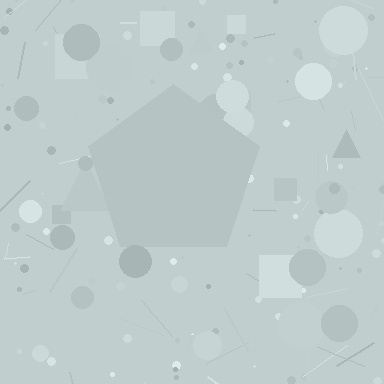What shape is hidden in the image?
A pentagon is hidden in the image.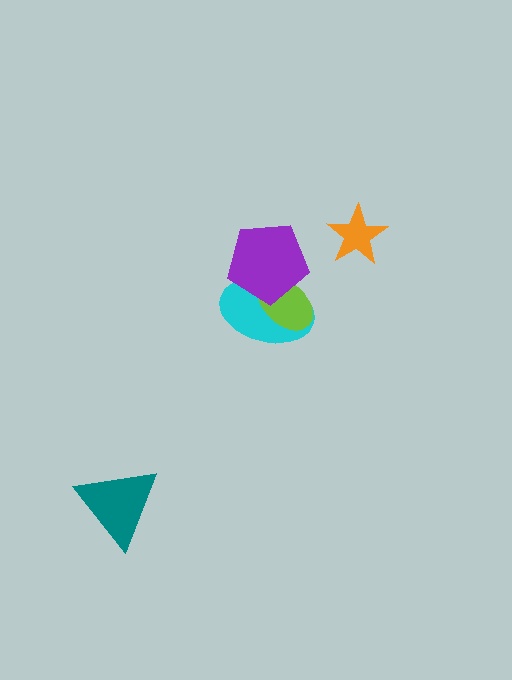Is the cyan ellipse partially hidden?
Yes, it is partially covered by another shape.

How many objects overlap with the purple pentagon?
2 objects overlap with the purple pentagon.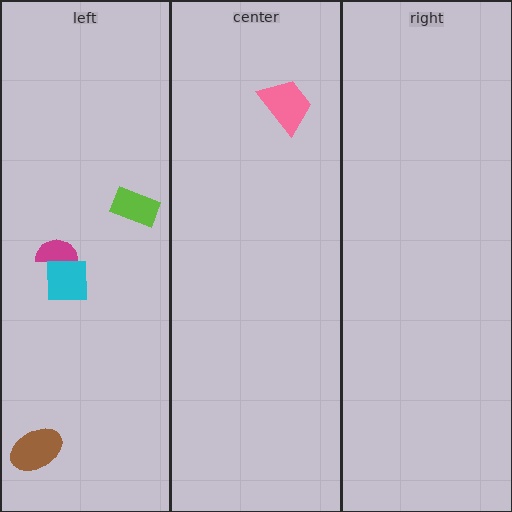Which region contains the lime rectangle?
The left region.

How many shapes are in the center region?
1.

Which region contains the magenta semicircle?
The left region.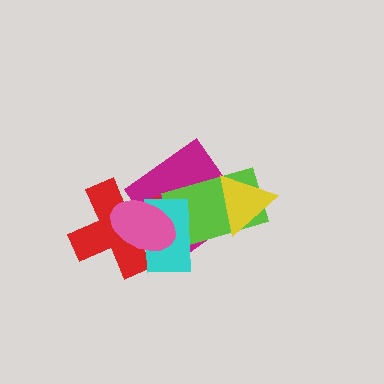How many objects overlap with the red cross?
3 objects overlap with the red cross.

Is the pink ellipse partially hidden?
No, no other shape covers it.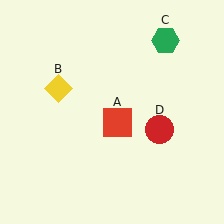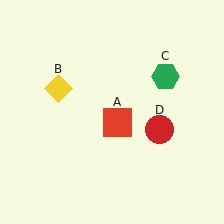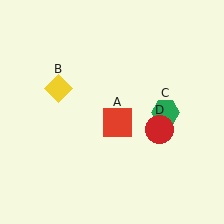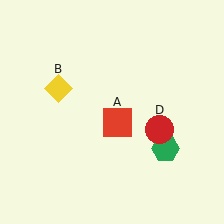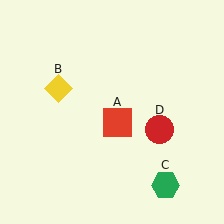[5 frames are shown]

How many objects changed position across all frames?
1 object changed position: green hexagon (object C).